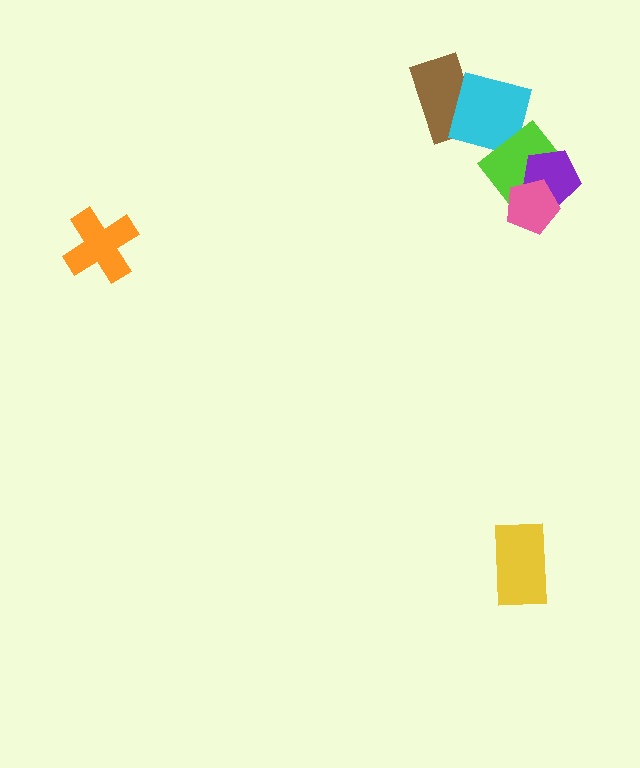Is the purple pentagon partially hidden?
Yes, it is partially covered by another shape.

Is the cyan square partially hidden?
Yes, it is partially covered by another shape.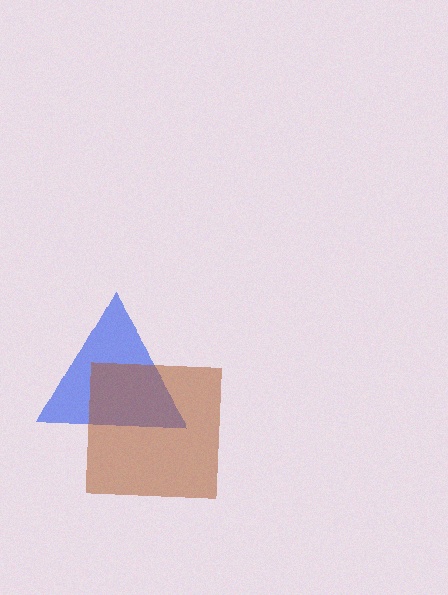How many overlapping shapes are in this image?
There are 2 overlapping shapes in the image.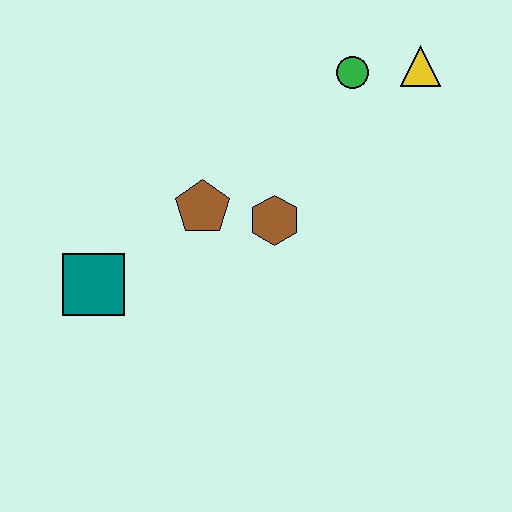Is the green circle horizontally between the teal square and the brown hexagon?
No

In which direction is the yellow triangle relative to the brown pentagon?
The yellow triangle is to the right of the brown pentagon.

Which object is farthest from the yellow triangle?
The teal square is farthest from the yellow triangle.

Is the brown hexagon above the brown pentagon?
No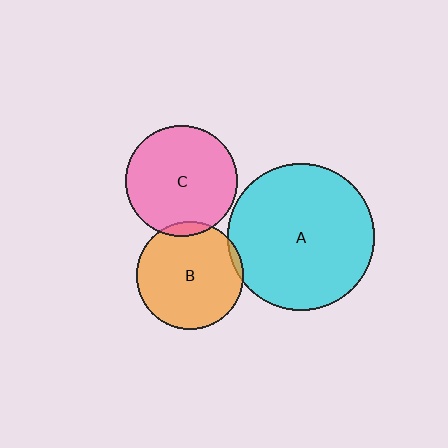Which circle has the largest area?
Circle A (cyan).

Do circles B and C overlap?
Yes.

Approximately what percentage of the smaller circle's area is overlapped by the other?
Approximately 5%.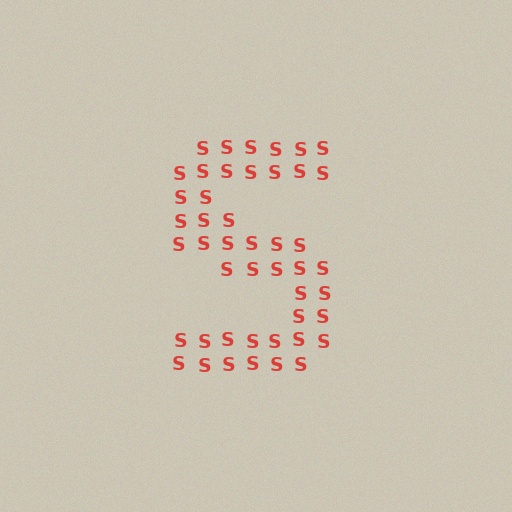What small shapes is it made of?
It is made of small letter S's.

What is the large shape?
The large shape is the letter S.